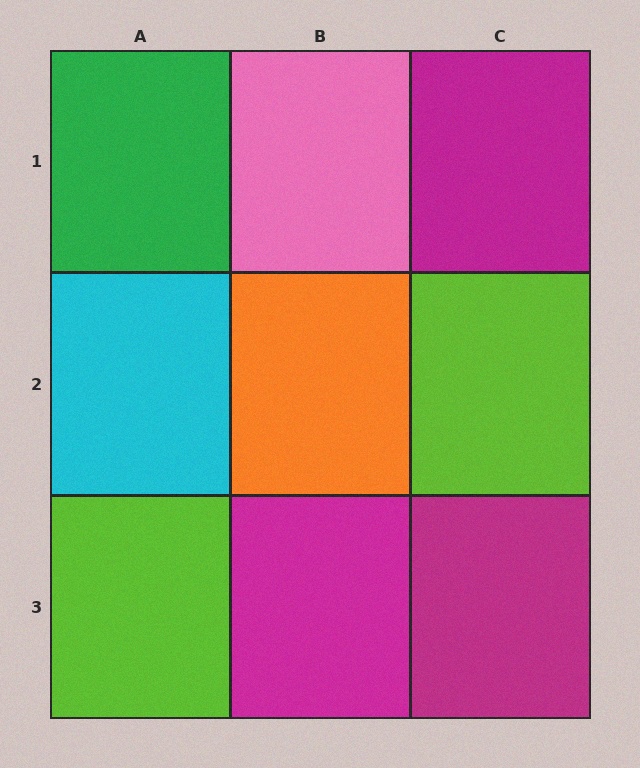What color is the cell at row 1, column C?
Magenta.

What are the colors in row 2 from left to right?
Cyan, orange, lime.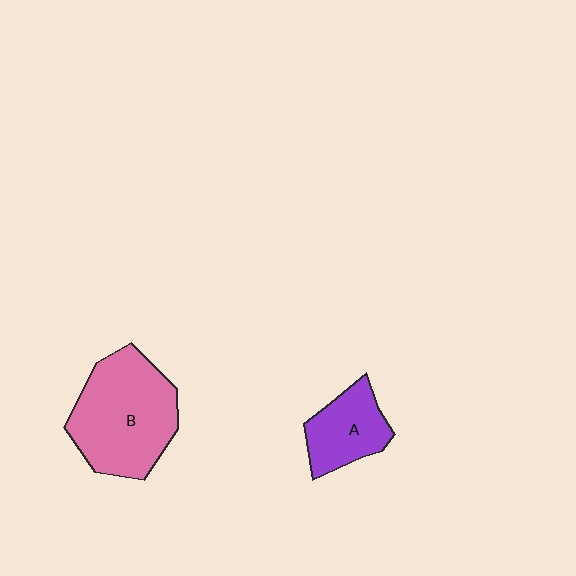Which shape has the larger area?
Shape B (pink).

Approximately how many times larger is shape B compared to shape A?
Approximately 2.0 times.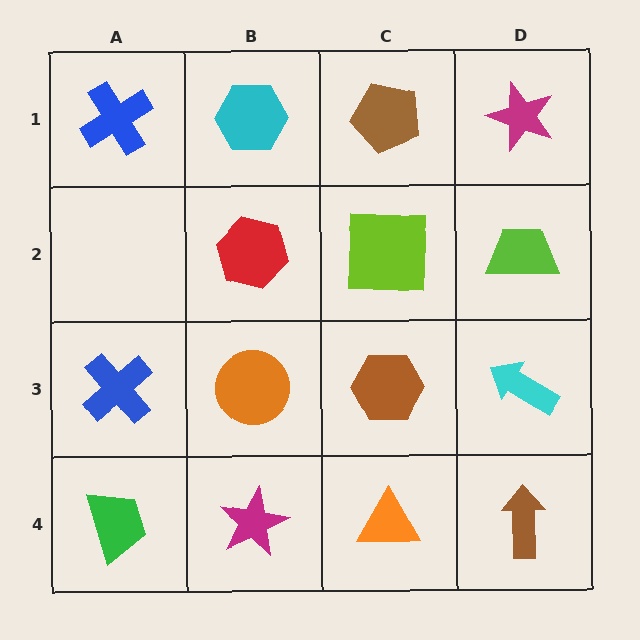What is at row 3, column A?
A blue cross.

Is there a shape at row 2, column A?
No, that cell is empty.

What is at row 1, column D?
A magenta star.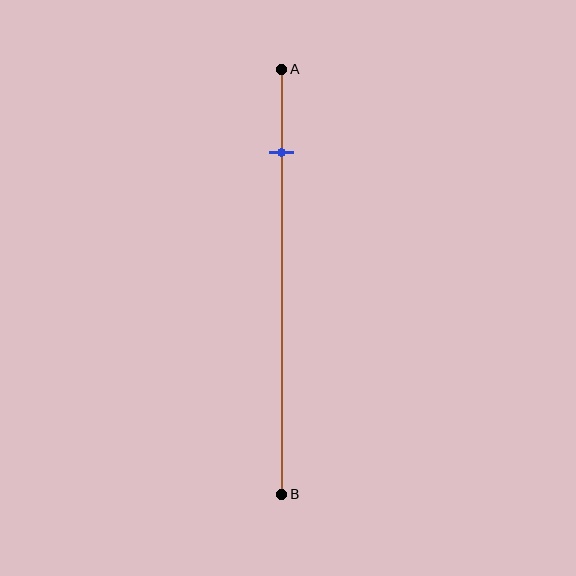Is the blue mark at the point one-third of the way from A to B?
No, the mark is at about 20% from A, not at the 33% one-third point.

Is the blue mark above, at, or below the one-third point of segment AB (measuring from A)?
The blue mark is above the one-third point of segment AB.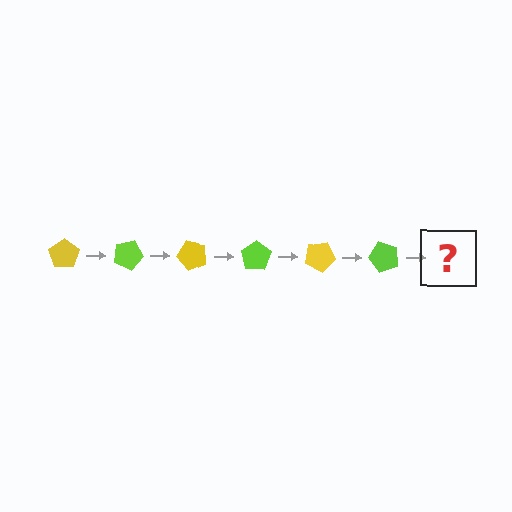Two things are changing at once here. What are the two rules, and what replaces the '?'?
The two rules are that it rotates 25 degrees each step and the color cycles through yellow and lime. The '?' should be a yellow pentagon, rotated 150 degrees from the start.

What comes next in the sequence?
The next element should be a yellow pentagon, rotated 150 degrees from the start.